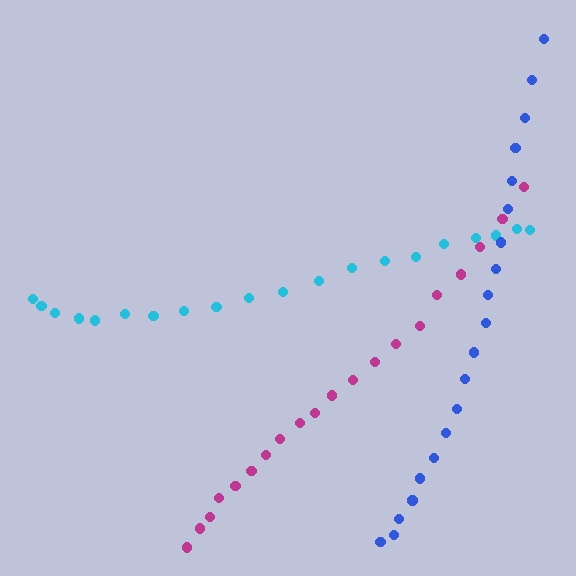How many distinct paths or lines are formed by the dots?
There are 3 distinct paths.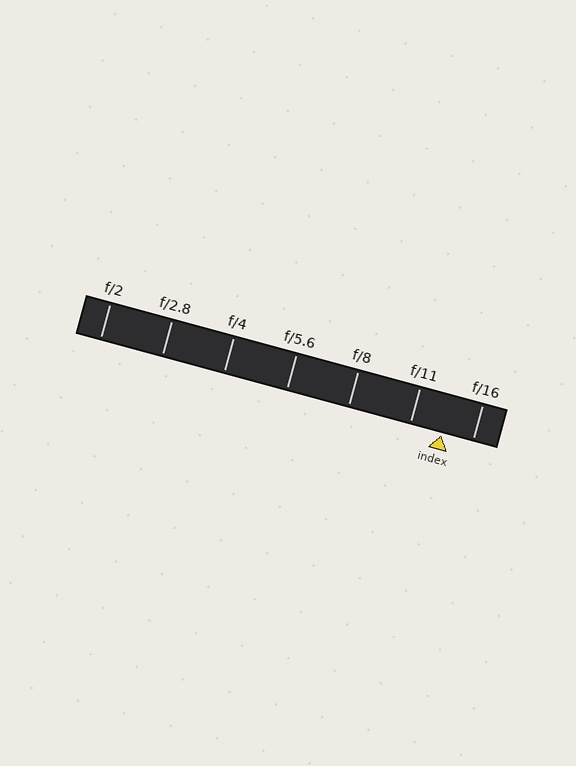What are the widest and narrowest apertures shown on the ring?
The widest aperture shown is f/2 and the narrowest is f/16.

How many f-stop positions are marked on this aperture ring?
There are 7 f-stop positions marked.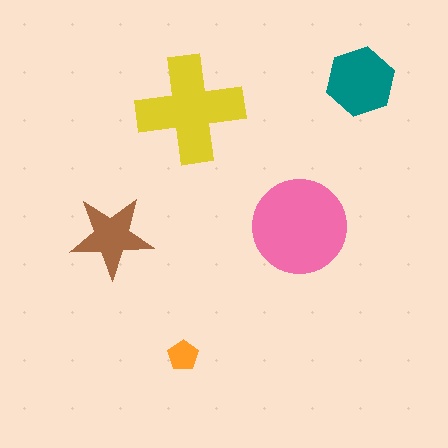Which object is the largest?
The pink circle.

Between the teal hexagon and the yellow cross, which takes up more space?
The yellow cross.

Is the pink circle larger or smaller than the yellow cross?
Larger.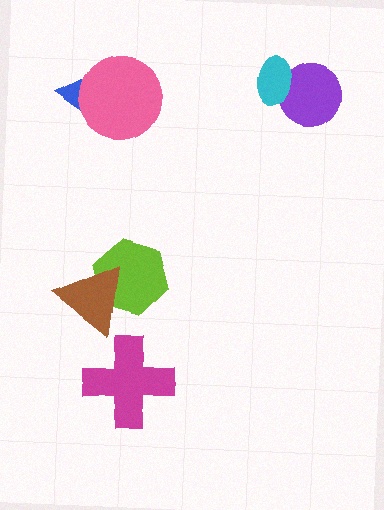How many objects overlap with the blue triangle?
1 object overlaps with the blue triangle.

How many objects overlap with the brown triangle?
1 object overlaps with the brown triangle.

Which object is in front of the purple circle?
The cyan ellipse is in front of the purple circle.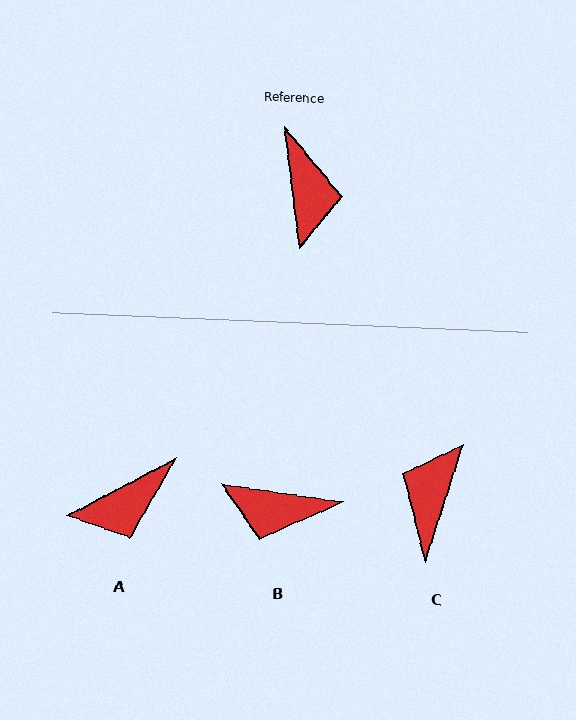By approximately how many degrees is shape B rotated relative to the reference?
Approximately 106 degrees clockwise.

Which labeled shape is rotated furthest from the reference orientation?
C, about 155 degrees away.